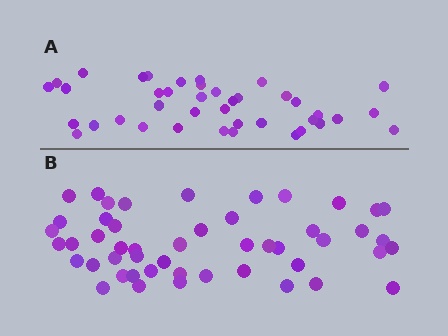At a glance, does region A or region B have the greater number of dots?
Region B (the bottom region) has more dots.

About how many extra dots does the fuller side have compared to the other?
Region B has roughly 8 or so more dots than region A.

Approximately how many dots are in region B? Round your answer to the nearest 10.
About 50 dots. (The exact count is 49, which rounds to 50.)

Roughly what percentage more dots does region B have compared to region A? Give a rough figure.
About 20% more.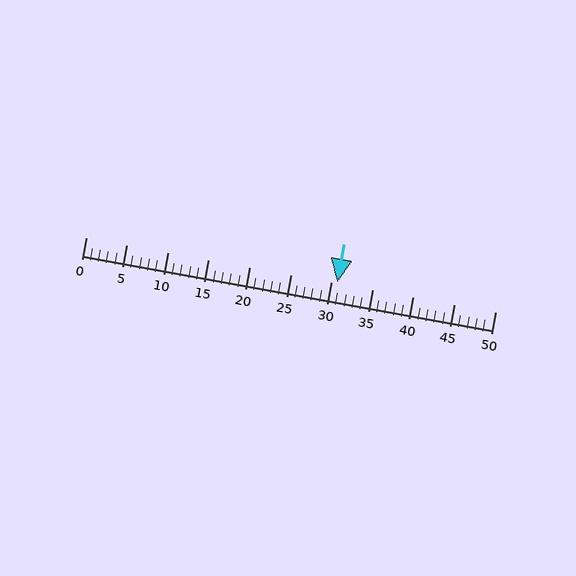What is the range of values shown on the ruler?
The ruler shows values from 0 to 50.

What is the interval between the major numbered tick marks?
The major tick marks are spaced 5 units apart.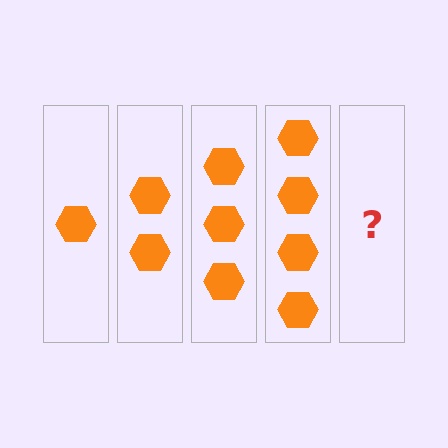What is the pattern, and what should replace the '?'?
The pattern is that each step adds one more hexagon. The '?' should be 5 hexagons.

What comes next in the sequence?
The next element should be 5 hexagons.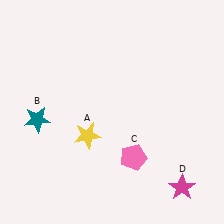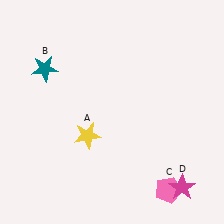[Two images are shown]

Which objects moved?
The objects that moved are: the teal star (B), the pink pentagon (C).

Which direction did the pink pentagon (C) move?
The pink pentagon (C) moved right.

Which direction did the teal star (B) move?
The teal star (B) moved up.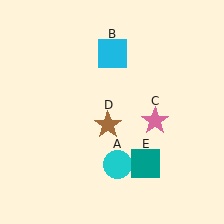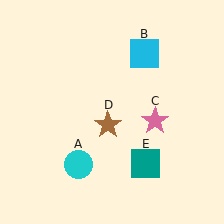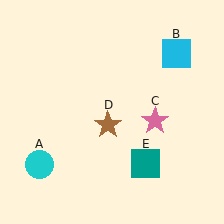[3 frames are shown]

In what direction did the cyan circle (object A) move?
The cyan circle (object A) moved left.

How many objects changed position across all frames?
2 objects changed position: cyan circle (object A), cyan square (object B).